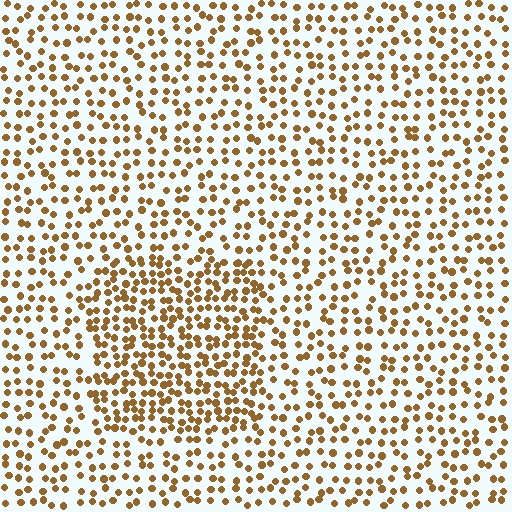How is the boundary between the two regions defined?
The boundary is defined by a change in element density (approximately 1.7x ratio). All elements are the same color, size, and shape.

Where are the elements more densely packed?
The elements are more densely packed inside the rectangle boundary.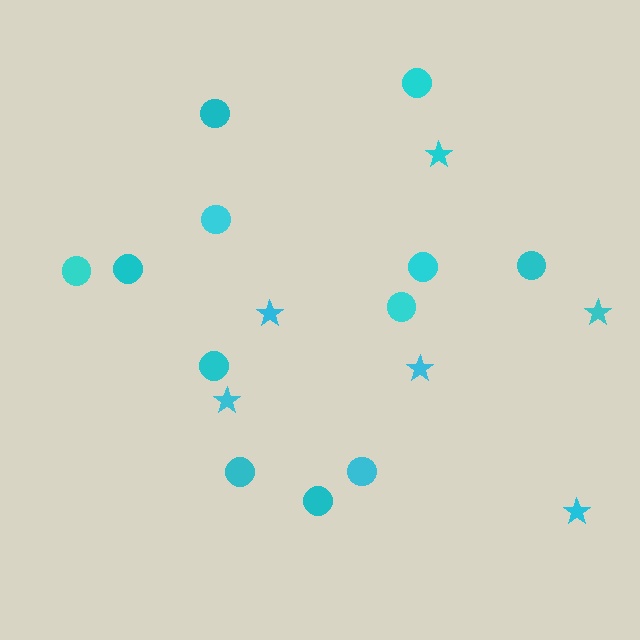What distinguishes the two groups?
There are 2 groups: one group of stars (6) and one group of circles (12).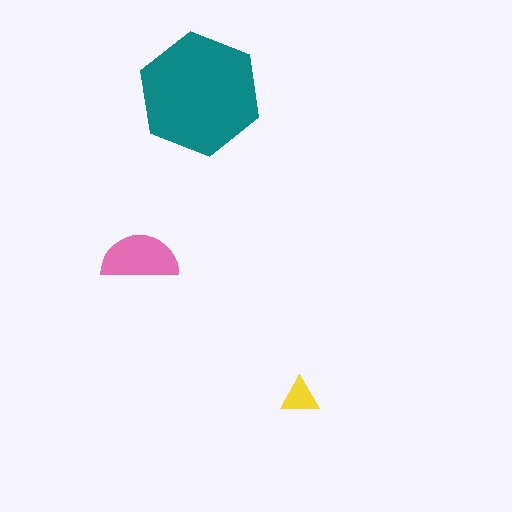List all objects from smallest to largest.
The yellow triangle, the pink semicircle, the teal hexagon.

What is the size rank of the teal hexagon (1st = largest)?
1st.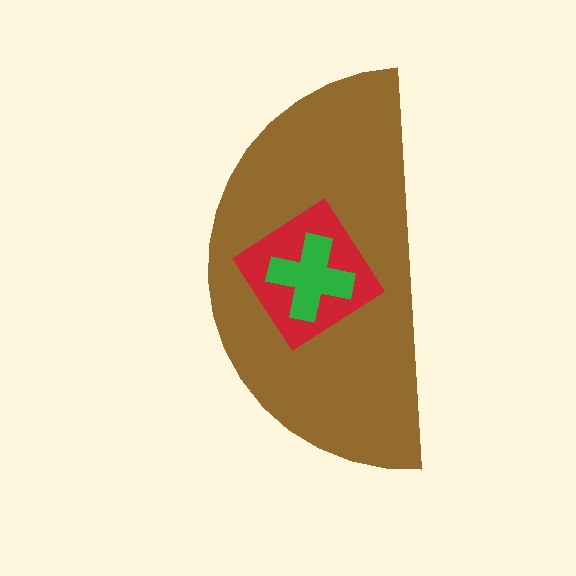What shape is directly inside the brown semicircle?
The red diamond.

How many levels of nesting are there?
3.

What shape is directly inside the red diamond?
The green cross.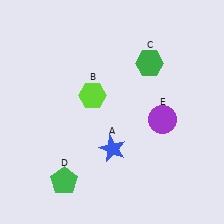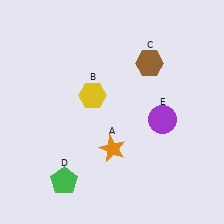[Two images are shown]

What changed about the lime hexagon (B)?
In Image 1, B is lime. In Image 2, it changed to yellow.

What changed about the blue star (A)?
In Image 1, A is blue. In Image 2, it changed to orange.